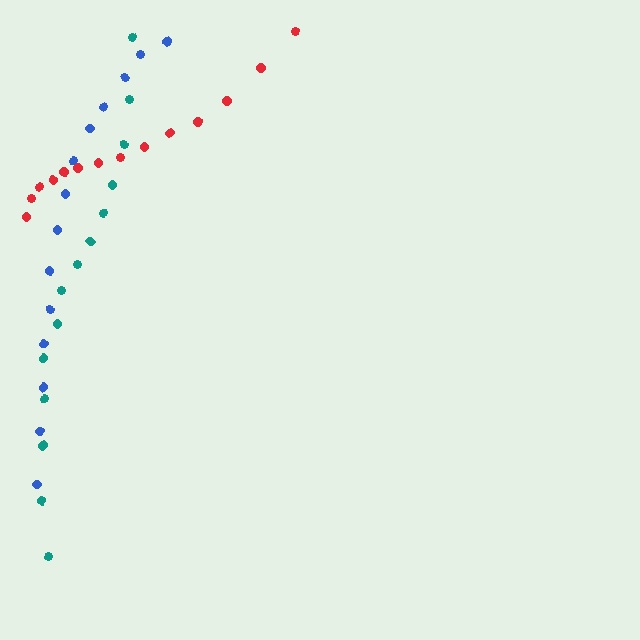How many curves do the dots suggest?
There are 3 distinct paths.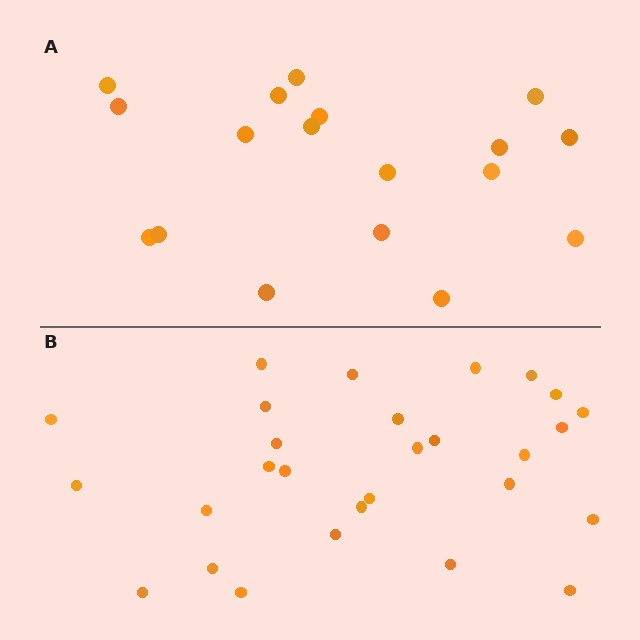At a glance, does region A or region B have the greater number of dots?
Region B (the bottom region) has more dots.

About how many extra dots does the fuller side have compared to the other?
Region B has roughly 10 or so more dots than region A.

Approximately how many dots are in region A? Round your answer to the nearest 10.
About 20 dots. (The exact count is 18, which rounds to 20.)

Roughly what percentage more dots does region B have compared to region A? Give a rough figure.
About 55% more.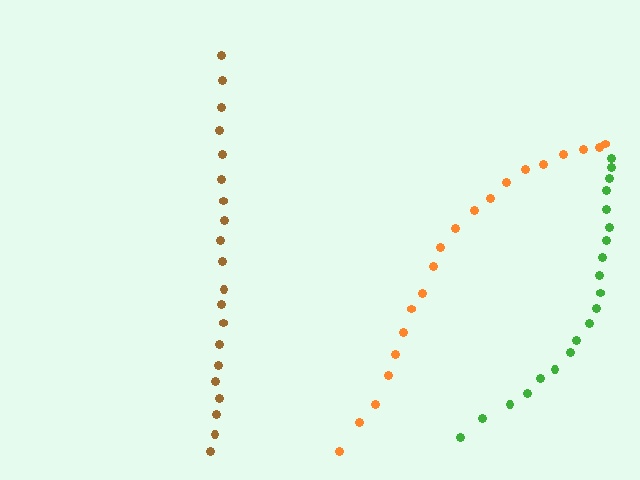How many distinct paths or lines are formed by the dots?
There are 3 distinct paths.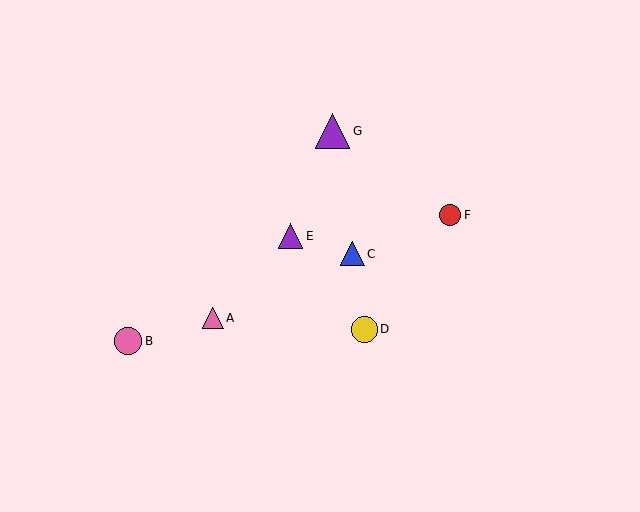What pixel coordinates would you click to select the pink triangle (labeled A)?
Click at (213, 318) to select the pink triangle A.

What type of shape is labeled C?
Shape C is a blue triangle.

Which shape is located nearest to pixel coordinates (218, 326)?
The pink triangle (labeled A) at (213, 318) is nearest to that location.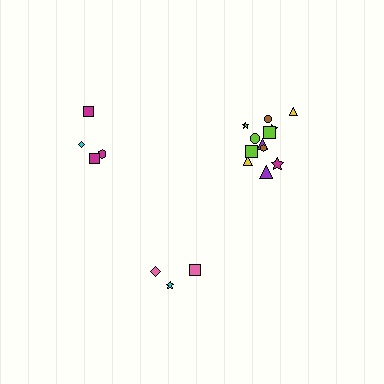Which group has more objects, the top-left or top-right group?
The top-right group.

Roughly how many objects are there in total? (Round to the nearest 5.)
Roughly 20 objects in total.